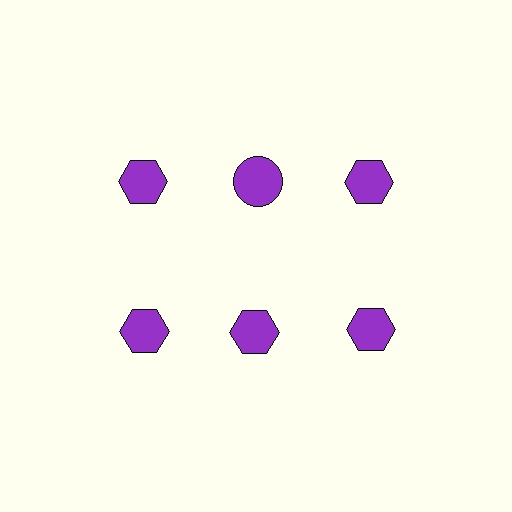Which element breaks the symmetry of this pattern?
The purple circle in the top row, second from left column breaks the symmetry. All other shapes are purple hexagons.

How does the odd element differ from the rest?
It has a different shape: circle instead of hexagon.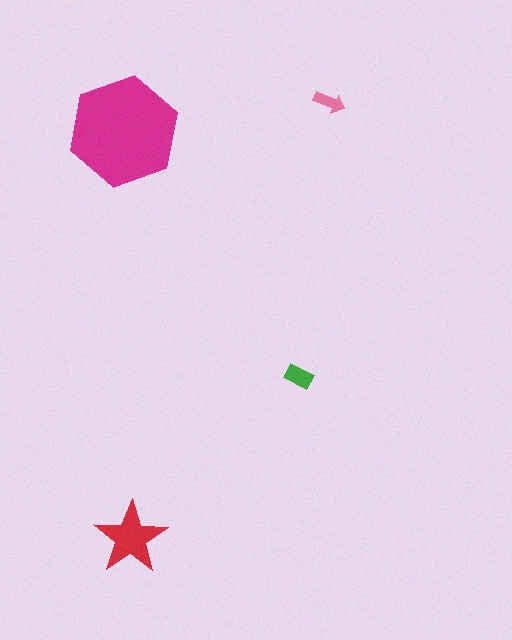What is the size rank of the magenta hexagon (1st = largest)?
1st.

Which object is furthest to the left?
The magenta hexagon is leftmost.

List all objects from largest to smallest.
The magenta hexagon, the red star, the green rectangle, the pink arrow.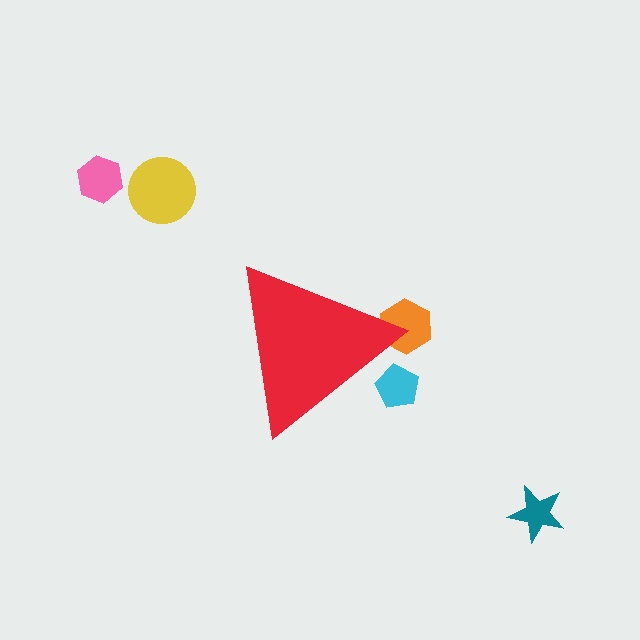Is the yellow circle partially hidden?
No, the yellow circle is fully visible.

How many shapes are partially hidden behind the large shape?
2 shapes are partially hidden.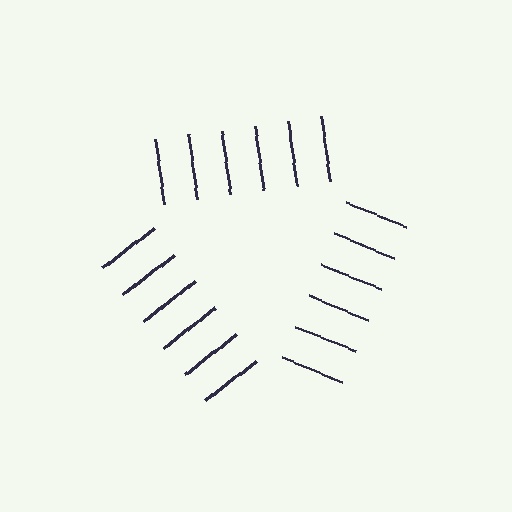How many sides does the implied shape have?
3 sides — the line-ends trace a triangle.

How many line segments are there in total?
18 — 6 along each of the 3 edges.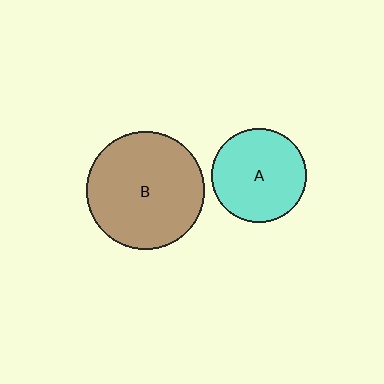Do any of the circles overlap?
No, none of the circles overlap.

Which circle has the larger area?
Circle B (brown).